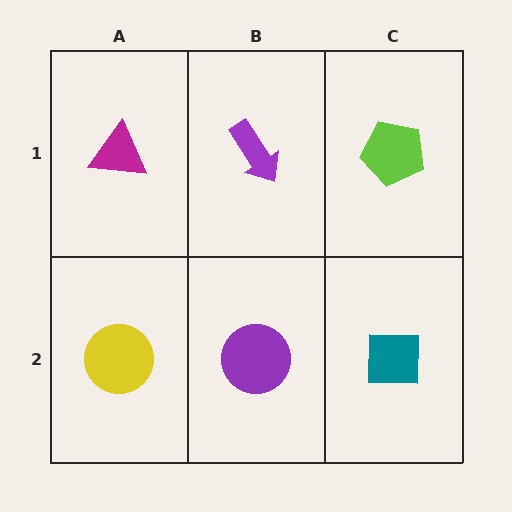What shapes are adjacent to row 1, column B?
A purple circle (row 2, column B), a magenta triangle (row 1, column A), a lime pentagon (row 1, column C).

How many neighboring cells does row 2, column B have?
3.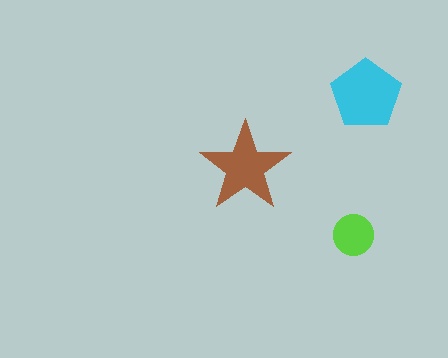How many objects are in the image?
There are 3 objects in the image.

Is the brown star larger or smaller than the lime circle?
Larger.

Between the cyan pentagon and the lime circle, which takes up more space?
The cyan pentagon.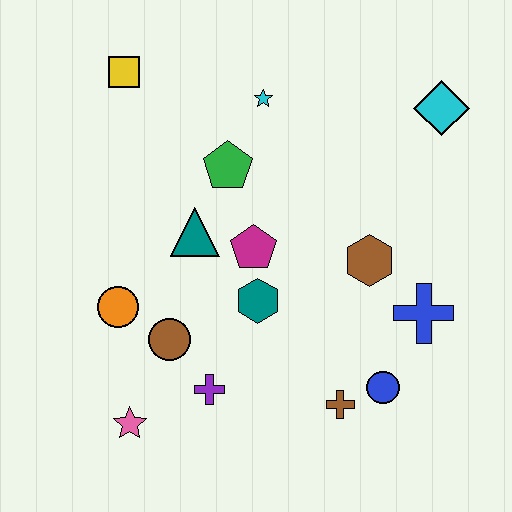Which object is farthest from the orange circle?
The cyan diamond is farthest from the orange circle.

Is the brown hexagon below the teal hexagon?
No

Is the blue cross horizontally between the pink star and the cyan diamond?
Yes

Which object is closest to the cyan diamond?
The brown hexagon is closest to the cyan diamond.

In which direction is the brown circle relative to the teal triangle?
The brown circle is below the teal triangle.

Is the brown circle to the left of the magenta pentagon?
Yes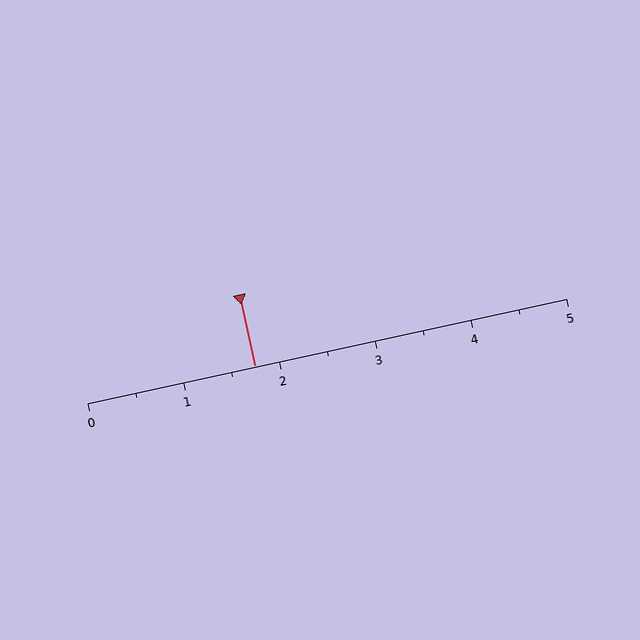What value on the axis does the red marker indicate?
The marker indicates approximately 1.8.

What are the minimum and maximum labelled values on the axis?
The axis runs from 0 to 5.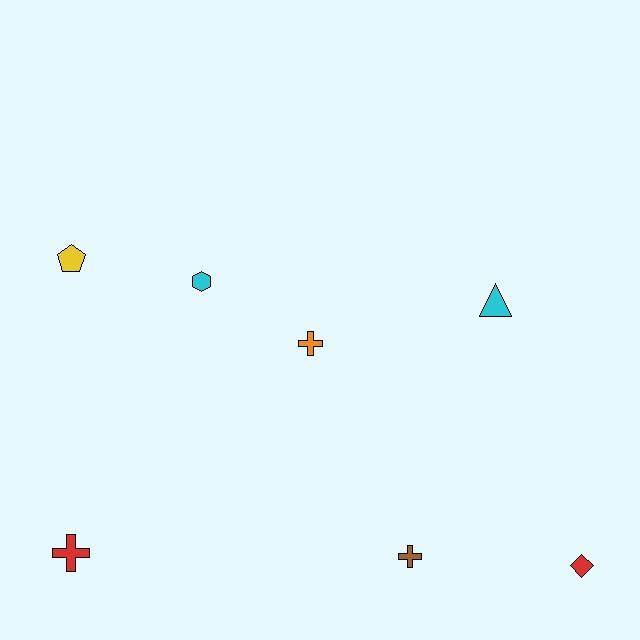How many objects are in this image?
There are 7 objects.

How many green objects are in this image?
There are no green objects.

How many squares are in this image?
There are no squares.